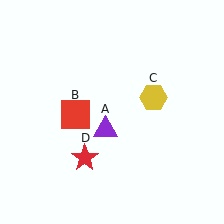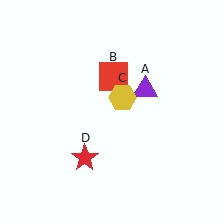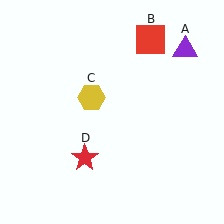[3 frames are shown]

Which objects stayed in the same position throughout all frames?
Red star (object D) remained stationary.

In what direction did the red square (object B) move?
The red square (object B) moved up and to the right.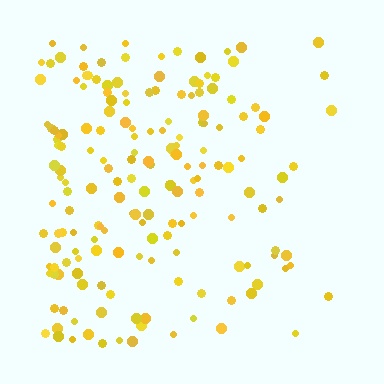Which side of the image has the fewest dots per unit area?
The right.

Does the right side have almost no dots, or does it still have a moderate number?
Still a moderate number, just noticeably fewer than the left.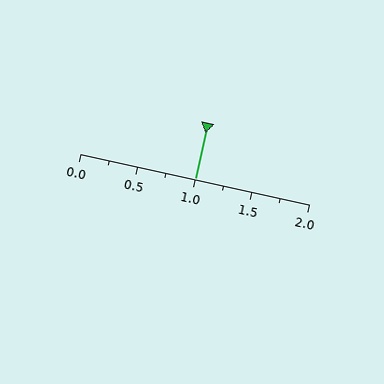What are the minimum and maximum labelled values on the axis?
The axis runs from 0.0 to 2.0.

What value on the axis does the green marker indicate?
The marker indicates approximately 1.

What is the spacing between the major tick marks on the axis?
The major ticks are spaced 0.5 apart.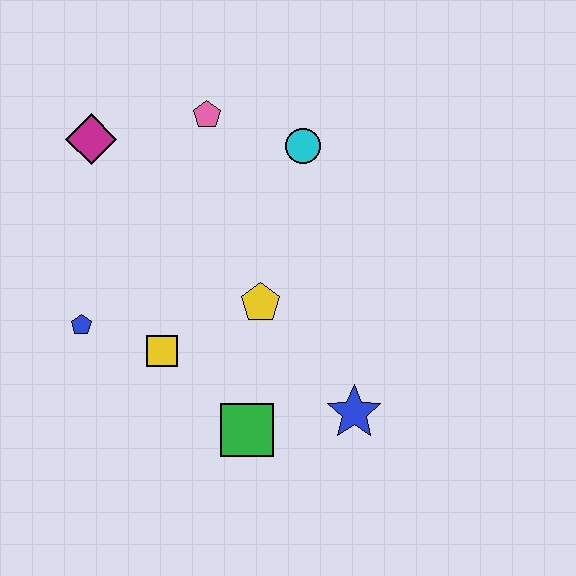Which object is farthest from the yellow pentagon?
The magenta diamond is farthest from the yellow pentagon.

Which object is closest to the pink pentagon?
The cyan circle is closest to the pink pentagon.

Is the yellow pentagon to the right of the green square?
Yes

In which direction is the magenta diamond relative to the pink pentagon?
The magenta diamond is to the left of the pink pentagon.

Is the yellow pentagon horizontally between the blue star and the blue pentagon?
Yes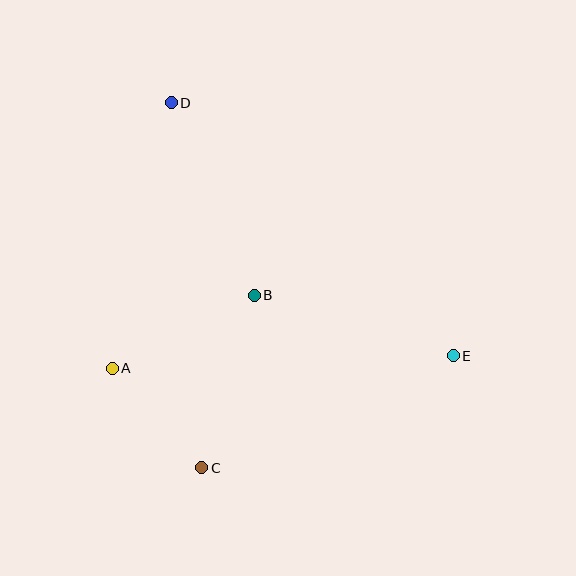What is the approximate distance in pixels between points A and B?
The distance between A and B is approximately 160 pixels.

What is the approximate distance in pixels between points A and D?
The distance between A and D is approximately 272 pixels.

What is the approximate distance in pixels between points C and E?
The distance between C and E is approximately 275 pixels.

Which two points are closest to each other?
Points A and C are closest to each other.